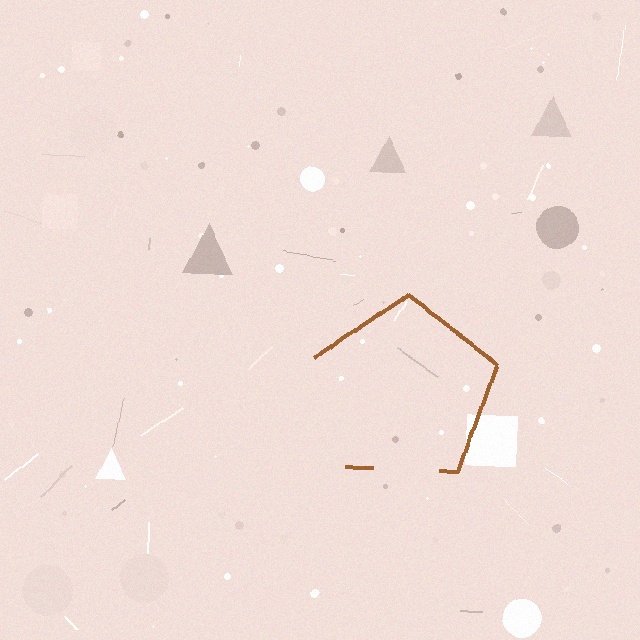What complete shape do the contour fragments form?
The contour fragments form a pentagon.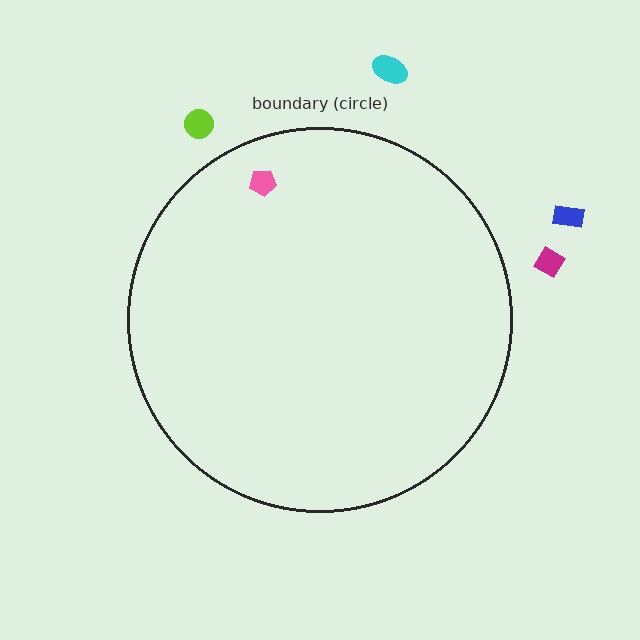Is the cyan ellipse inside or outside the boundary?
Outside.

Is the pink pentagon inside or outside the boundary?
Inside.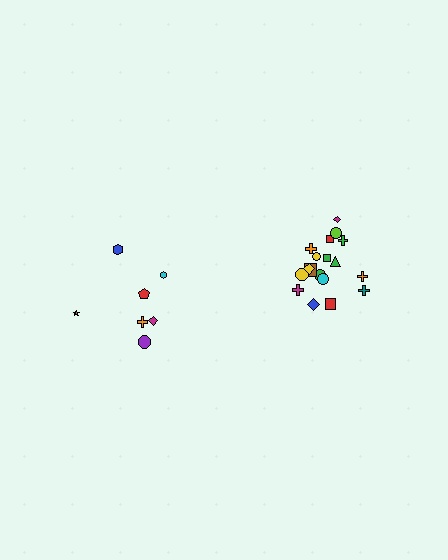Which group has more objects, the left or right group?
The right group.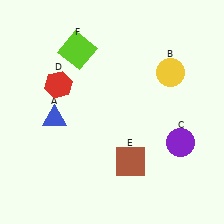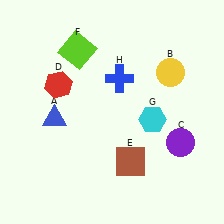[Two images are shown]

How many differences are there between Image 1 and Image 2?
There are 2 differences between the two images.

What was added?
A cyan hexagon (G), a blue cross (H) were added in Image 2.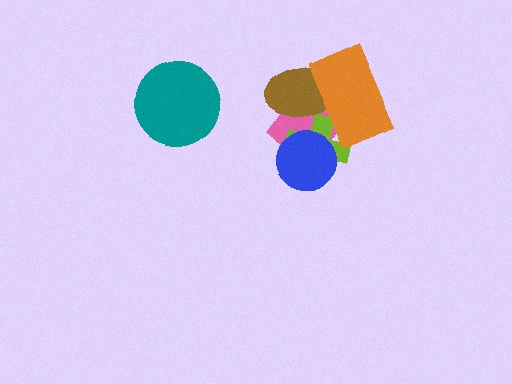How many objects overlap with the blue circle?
2 objects overlap with the blue circle.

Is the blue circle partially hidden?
No, no other shape covers it.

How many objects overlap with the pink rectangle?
4 objects overlap with the pink rectangle.